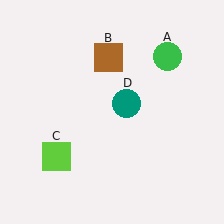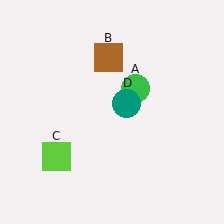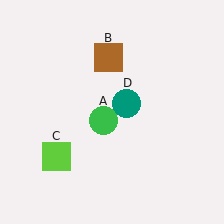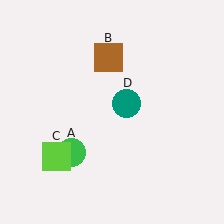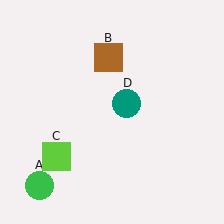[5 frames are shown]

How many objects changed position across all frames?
1 object changed position: green circle (object A).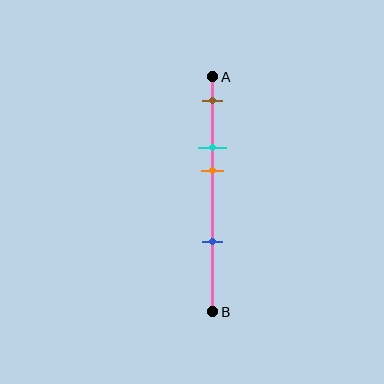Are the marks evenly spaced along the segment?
No, the marks are not evenly spaced.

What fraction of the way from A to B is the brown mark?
The brown mark is approximately 10% (0.1) of the way from A to B.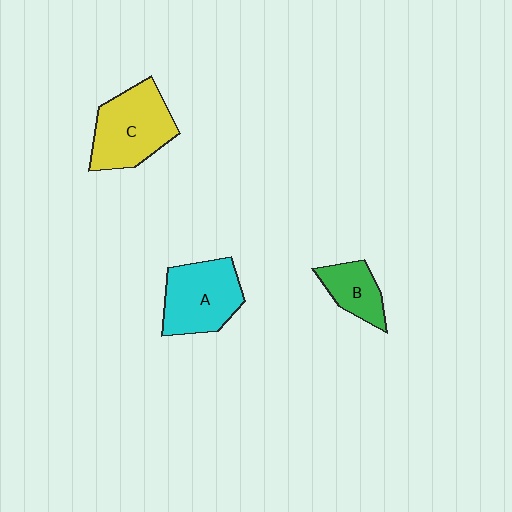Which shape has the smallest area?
Shape B (green).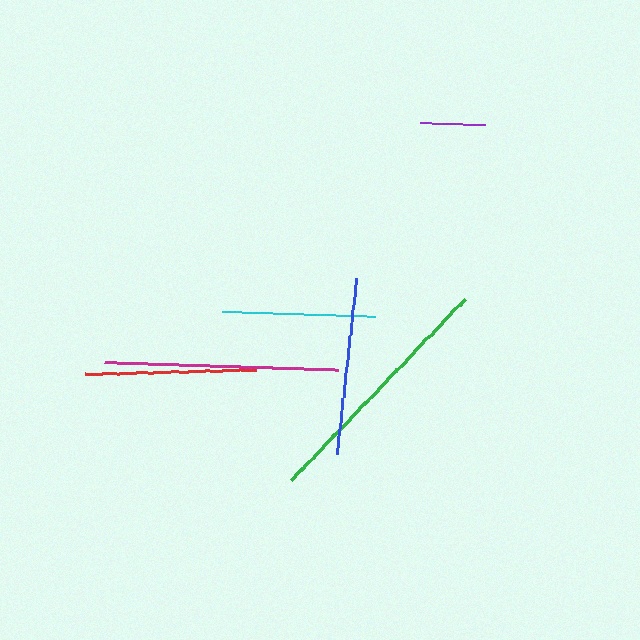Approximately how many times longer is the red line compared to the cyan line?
The red line is approximately 1.1 times the length of the cyan line.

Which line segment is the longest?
The green line is the longest at approximately 251 pixels.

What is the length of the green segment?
The green segment is approximately 251 pixels long.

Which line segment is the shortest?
The purple line is the shortest at approximately 64 pixels.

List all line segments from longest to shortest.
From longest to shortest: green, magenta, blue, red, cyan, purple.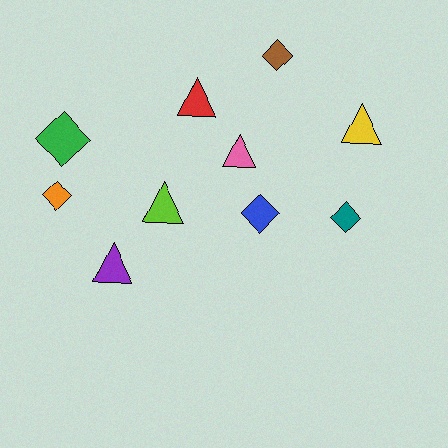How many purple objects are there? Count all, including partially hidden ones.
There is 1 purple object.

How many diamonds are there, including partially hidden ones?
There are 5 diamonds.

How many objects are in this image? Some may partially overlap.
There are 10 objects.